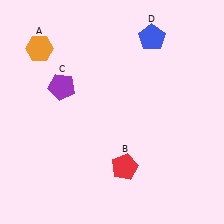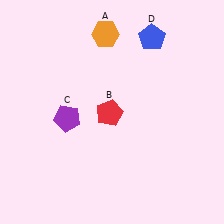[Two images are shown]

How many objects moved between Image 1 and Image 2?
3 objects moved between the two images.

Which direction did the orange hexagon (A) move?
The orange hexagon (A) moved right.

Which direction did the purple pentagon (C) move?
The purple pentagon (C) moved down.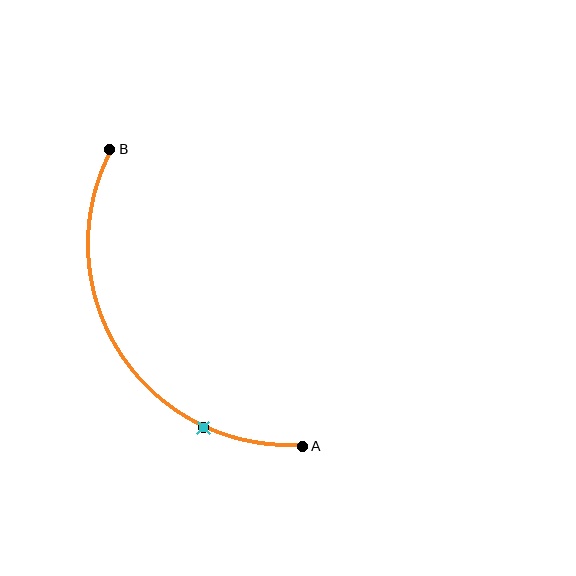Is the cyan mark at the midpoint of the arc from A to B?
No. The cyan mark lies on the arc but is closer to endpoint A. The arc midpoint would be at the point on the curve equidistant along the arc from both A and B.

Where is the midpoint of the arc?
The arc midpoint is the point on the curve farthest from the straight line joining A and B. It sits to the left of that line.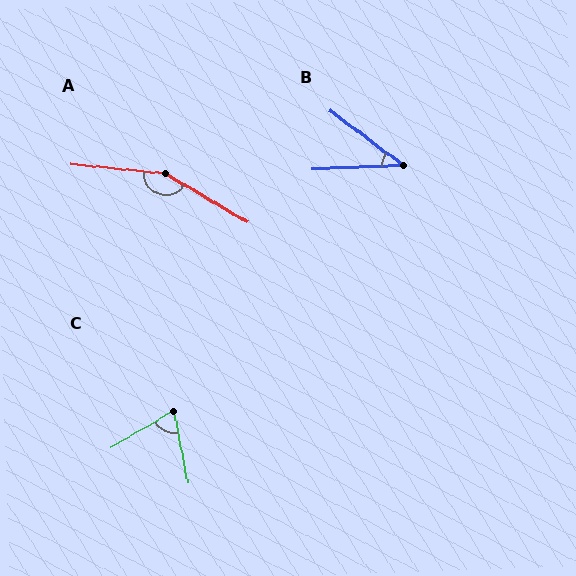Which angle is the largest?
A, at approximately 155 degrees.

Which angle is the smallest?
B, at approximately 39 degrees.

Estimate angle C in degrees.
Approximately 70 degrees.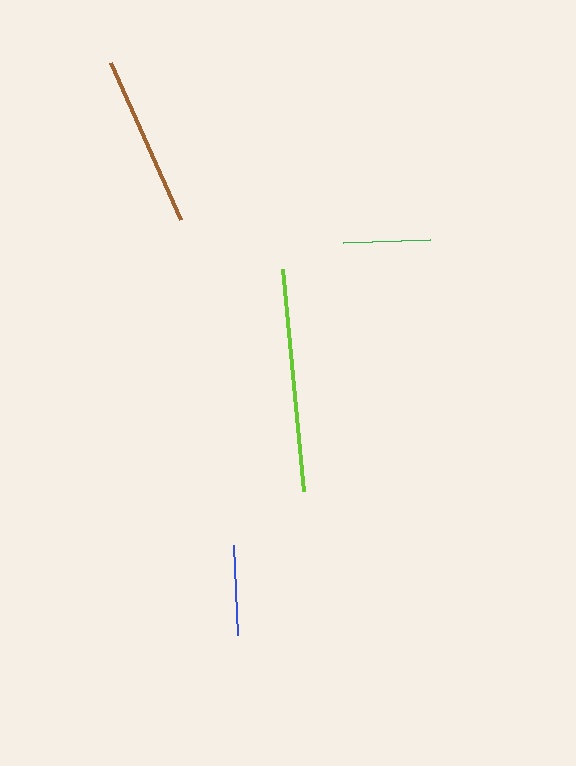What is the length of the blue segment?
The blue segment is approximately 90 pixels long.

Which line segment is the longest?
The lime line is the longest at approximately 222 pixels.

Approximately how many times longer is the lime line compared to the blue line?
The lime line is approximately 2.5 times the length of the blue line.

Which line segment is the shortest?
The green line is the shortest at approximately 87 pixels.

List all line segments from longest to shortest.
From longest to shortest: lime, brown, blue, green.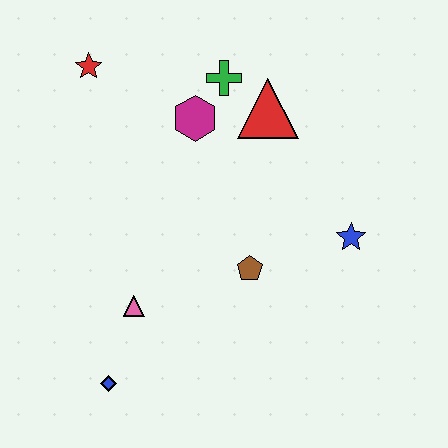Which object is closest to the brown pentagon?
The blue star is closest to the brown pentagon.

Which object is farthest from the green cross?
The blue diamond is farthest from the green cross.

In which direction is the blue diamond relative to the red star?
The blue diamond is below the red star.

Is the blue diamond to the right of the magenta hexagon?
No